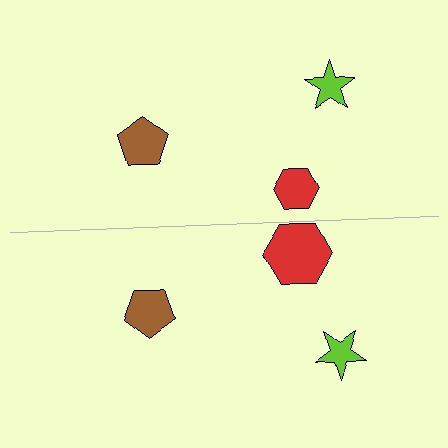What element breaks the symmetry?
The red hexagon on the bottom side has a different size than its mirror counterpart.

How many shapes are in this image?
There are 6 shapes in this image.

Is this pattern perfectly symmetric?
No, the pattern is not perfectly symmetric. The red hexagon on the bottom side has a different size than its mirror counterpart.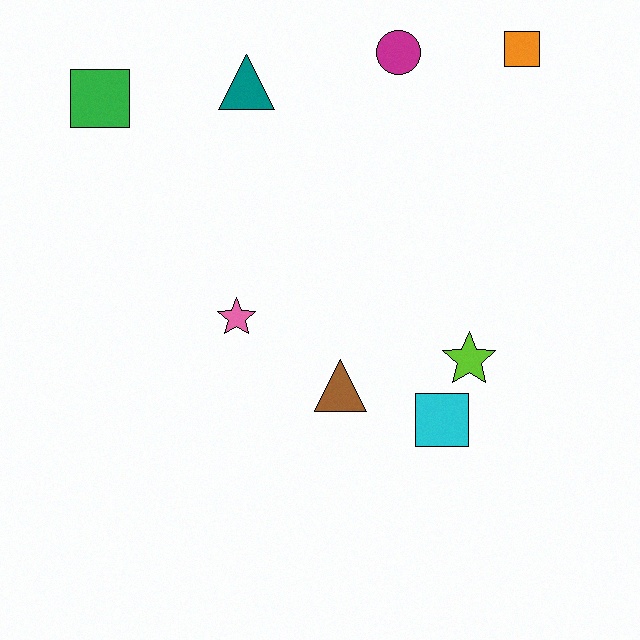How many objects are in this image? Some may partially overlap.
There are 8 objects.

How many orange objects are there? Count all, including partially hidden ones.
There is 1 orange object.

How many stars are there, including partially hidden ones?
There are 2 stars.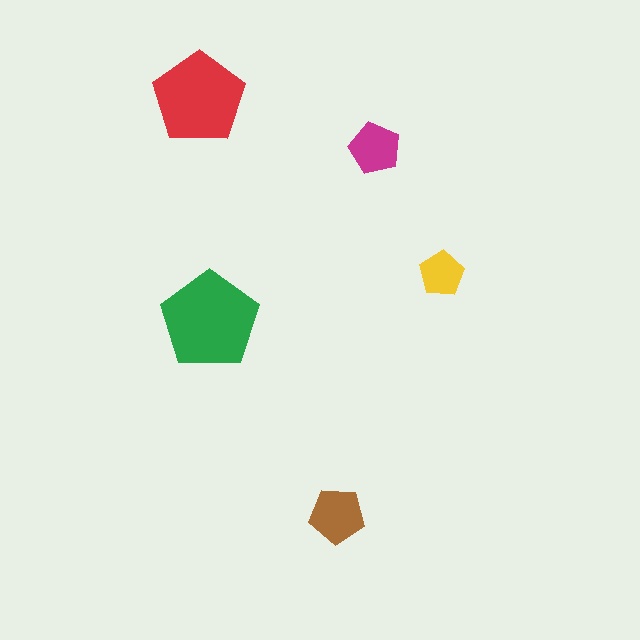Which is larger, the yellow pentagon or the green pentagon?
The green one.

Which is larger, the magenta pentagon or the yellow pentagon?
The magenta one.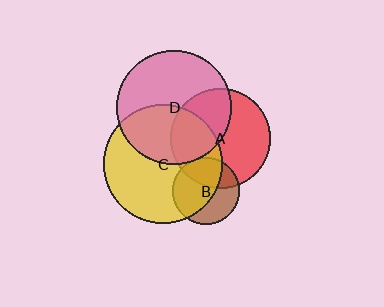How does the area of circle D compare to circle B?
Approximately 2.9 times.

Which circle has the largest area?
Circle C (yellow).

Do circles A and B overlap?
Yes.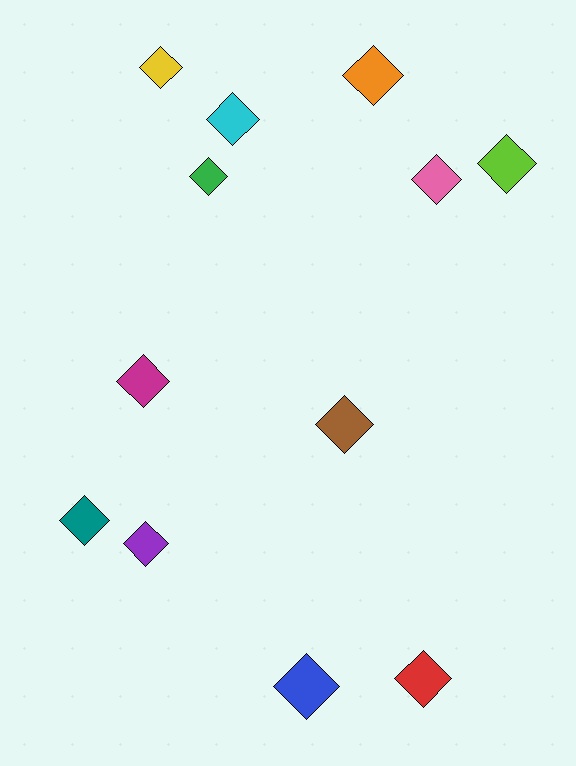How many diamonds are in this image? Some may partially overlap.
There are 12 diamonds.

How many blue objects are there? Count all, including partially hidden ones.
There is 1 blue object.